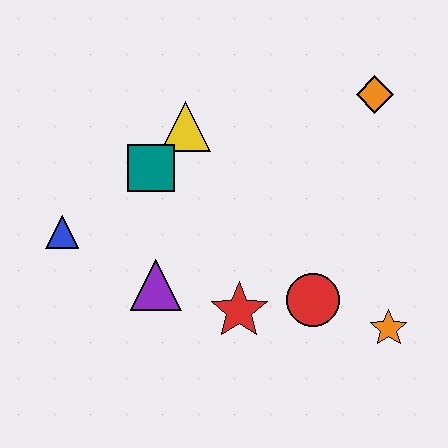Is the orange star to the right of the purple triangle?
Yes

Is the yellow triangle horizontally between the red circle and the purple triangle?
Yes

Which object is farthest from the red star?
The orange diamond is farthest from the red star.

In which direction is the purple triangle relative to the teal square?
The purple triangle is below the teal square.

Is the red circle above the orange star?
Yes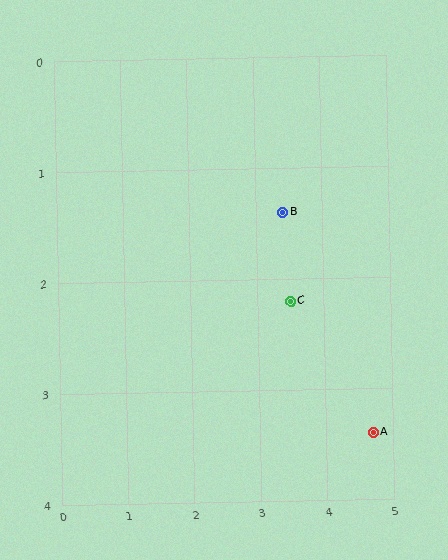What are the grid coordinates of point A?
Point A is at approximately (4.7, 3.4).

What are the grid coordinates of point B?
Point B is at approximately (3.4, 1.4).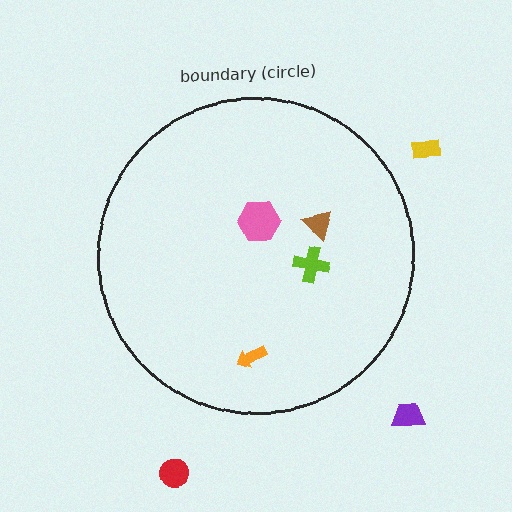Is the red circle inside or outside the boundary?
Outside.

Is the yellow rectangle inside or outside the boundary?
Outside.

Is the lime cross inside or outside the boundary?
Inside.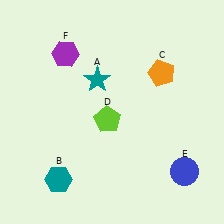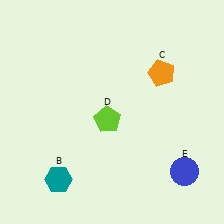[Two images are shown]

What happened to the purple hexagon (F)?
The purple hexagon (F) was removed in Image 2. It was in the top-left area of Image 1.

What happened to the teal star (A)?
The teal star (A) was removed in Image 2. It was in the top-left area of Image 1.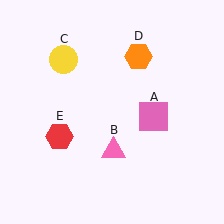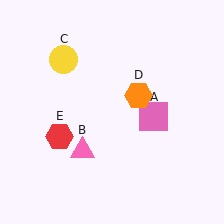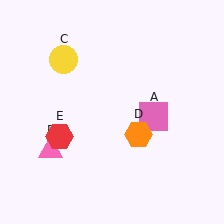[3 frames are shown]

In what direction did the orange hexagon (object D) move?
The orange hexagon (object D) moved down.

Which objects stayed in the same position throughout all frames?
Pink square (object A) and yellow circle (object C) and red hexagon (object E) remained stationary.